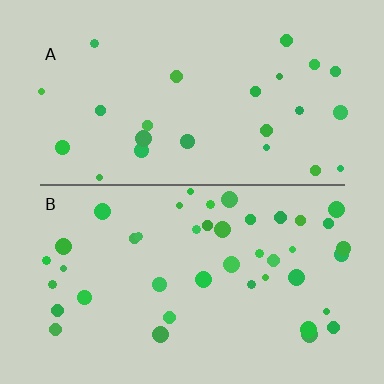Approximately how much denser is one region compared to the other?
Approximately 1.5× — region B over region A.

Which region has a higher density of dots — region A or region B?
B (the bottom).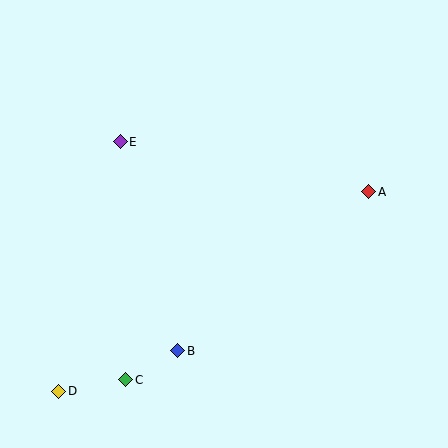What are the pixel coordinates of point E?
Point E is at (120, 142).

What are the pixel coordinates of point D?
Point D is at (59, 391).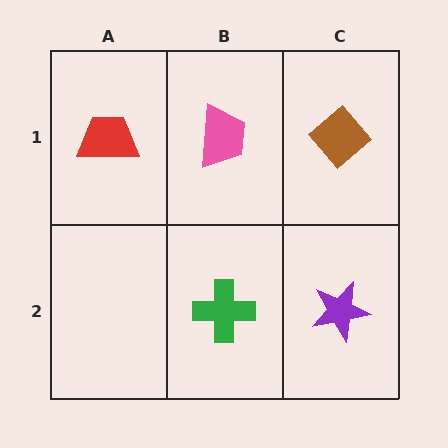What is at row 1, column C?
A brown diamond.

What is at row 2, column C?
A purple star.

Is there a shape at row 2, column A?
No, that cell is empty.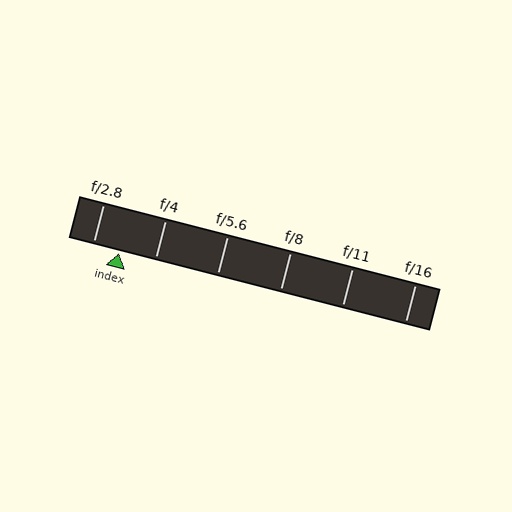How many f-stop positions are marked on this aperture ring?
There are 6 f-stop positions marked.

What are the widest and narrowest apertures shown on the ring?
The widest aperture shown is f/2.8 and the narrowest is f/16.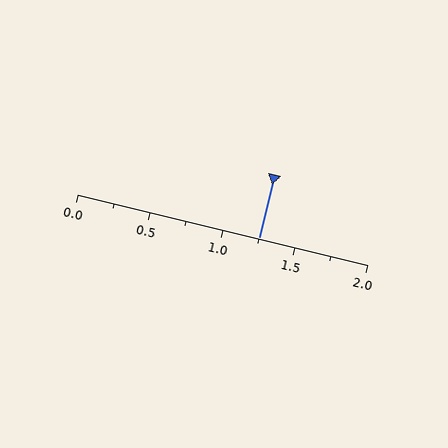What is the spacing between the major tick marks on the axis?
The major ticks are spaced 0.5 apart.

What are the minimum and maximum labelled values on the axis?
The axis runs from 0.0 to 2.0.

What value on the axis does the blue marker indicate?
The marker indicates approximately 1.25.